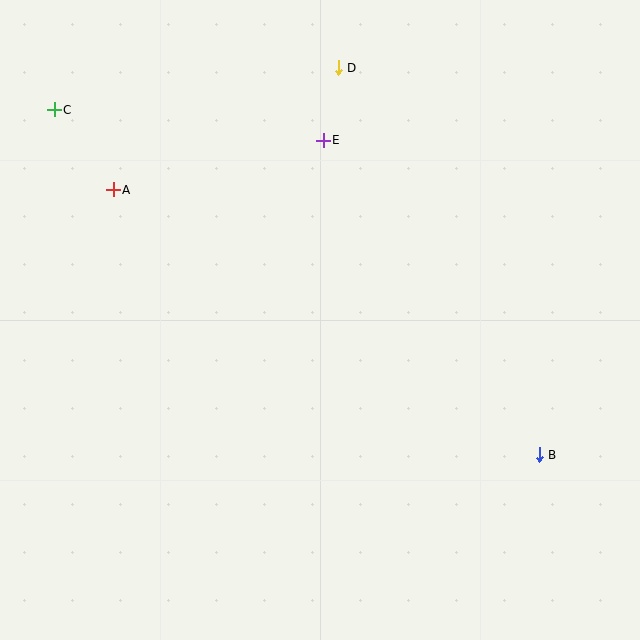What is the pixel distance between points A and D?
The distance between A and D is 256 pixels.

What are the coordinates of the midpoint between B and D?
The midpoint between B and D is at (439, 261).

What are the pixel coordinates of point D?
Point D is at (338, 68).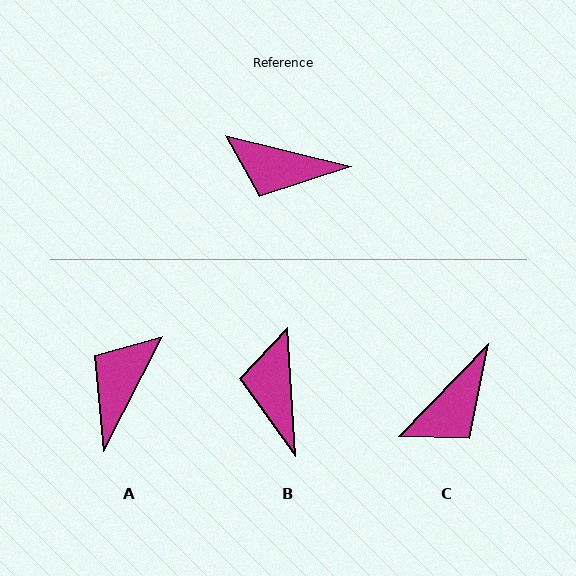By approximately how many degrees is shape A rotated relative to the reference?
Approximately 103 degrees clockwise.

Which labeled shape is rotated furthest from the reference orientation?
A, about 103 degrees away.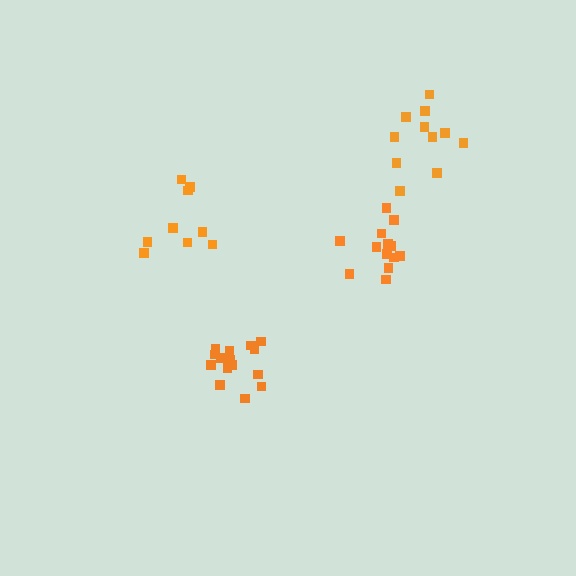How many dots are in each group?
Group 1: 9 dots, Group 2: 15 dots, Group 3: 11 dots, Group 4: 14 dots (49 total).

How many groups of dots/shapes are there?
There are 4 groups.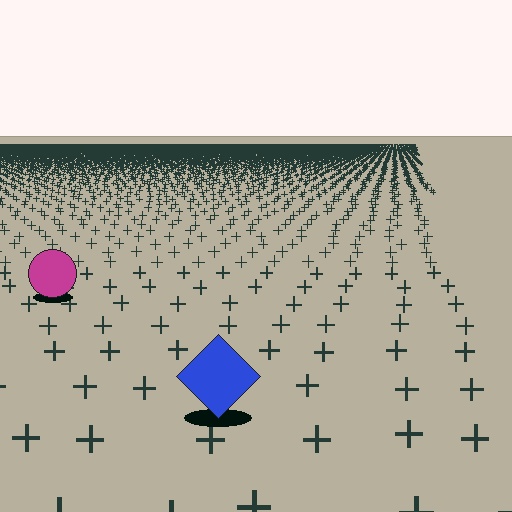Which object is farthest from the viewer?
The magenta circle is farthest from the viewer. It appears smaller and the ground texture around it is denser.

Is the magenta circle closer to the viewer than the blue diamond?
No. The blue diamond is closer — you can tell from the texture gradient: the ground texture is coarser near it.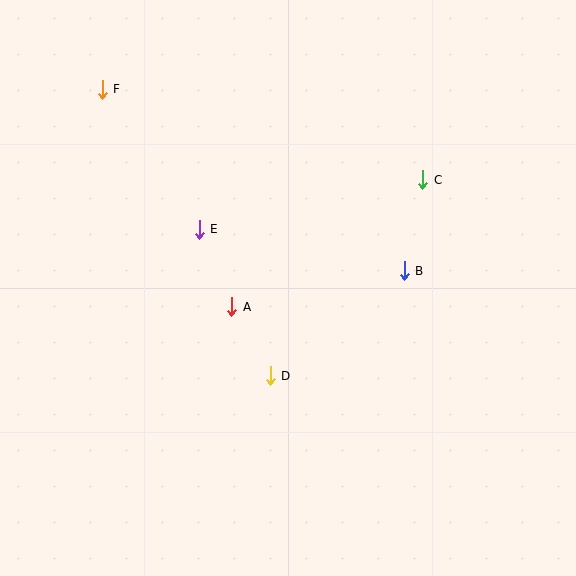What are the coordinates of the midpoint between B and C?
The midpoint between B and C is at (414, 225).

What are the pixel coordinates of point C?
Point C is at (423, 180).